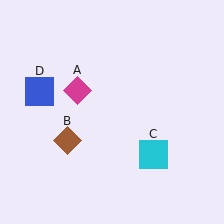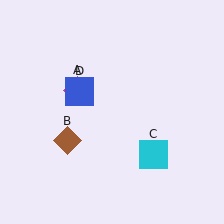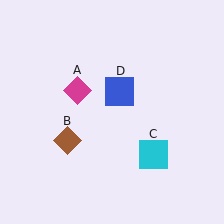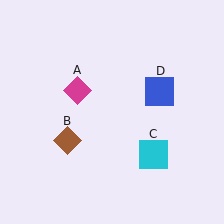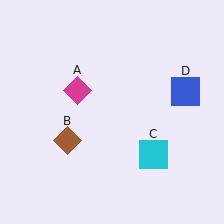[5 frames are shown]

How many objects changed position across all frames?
1 object changed position: blue square (object D).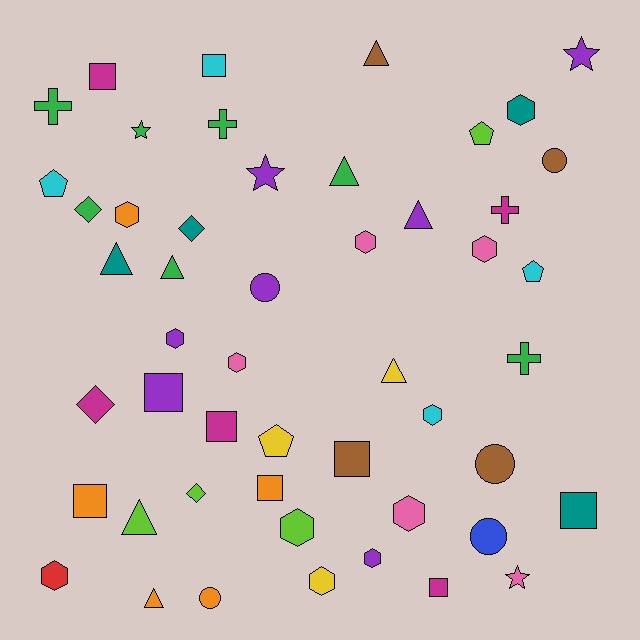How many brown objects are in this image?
There are 4 brown objects.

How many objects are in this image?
There are 50 objects.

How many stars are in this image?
There are 4 stars.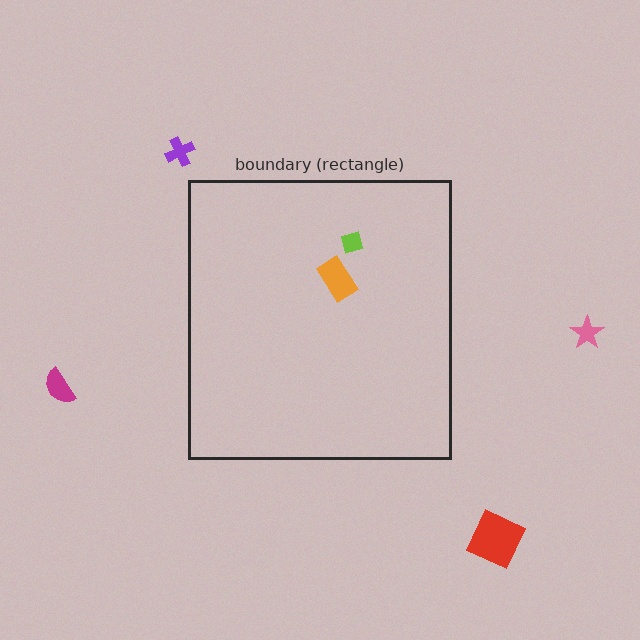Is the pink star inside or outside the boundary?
Outside.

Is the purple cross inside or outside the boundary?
Outside.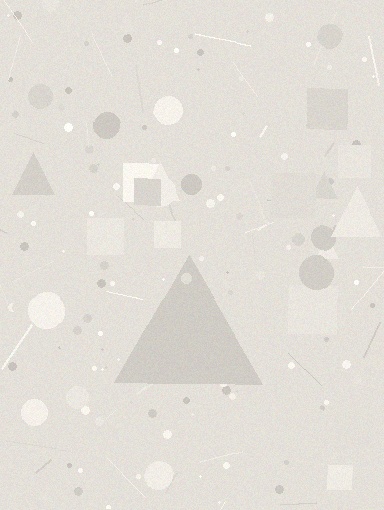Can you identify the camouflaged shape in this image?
The camouflaged shape is a triangle.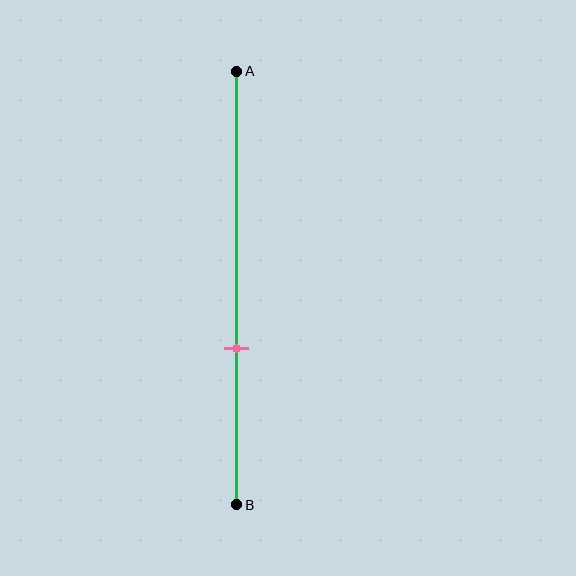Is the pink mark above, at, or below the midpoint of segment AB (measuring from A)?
The pink mark is below the midpoint of segment AB.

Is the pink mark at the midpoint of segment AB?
No, the mark is at about 65% from A, not at the 50% midpoint.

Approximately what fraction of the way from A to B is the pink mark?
The pink mark is approximately 65% of the way from A to B.